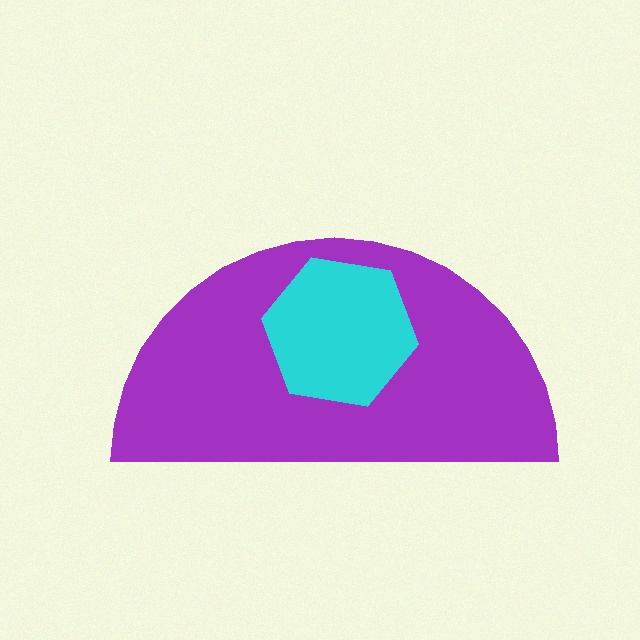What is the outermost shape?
The purple semicircle.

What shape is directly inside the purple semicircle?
The cyan hexagon.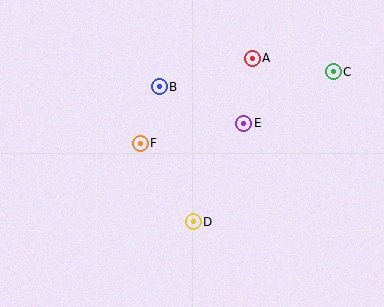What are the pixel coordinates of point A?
Point A is at (252, 58).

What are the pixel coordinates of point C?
Point C is at (333, 72).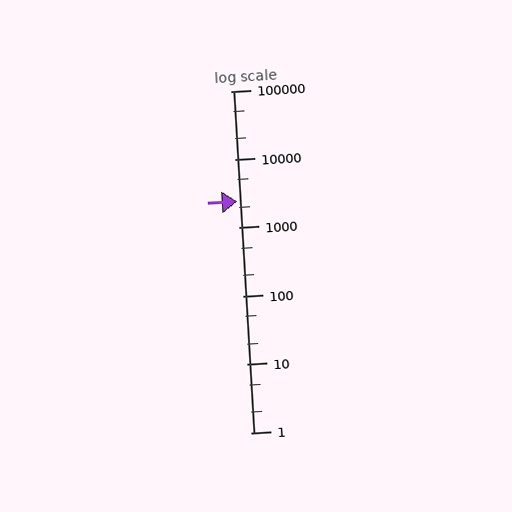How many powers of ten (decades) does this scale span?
The scale spans 5 decades, from 1 to 100000.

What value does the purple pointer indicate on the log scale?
The pointer indicates approximately 2400.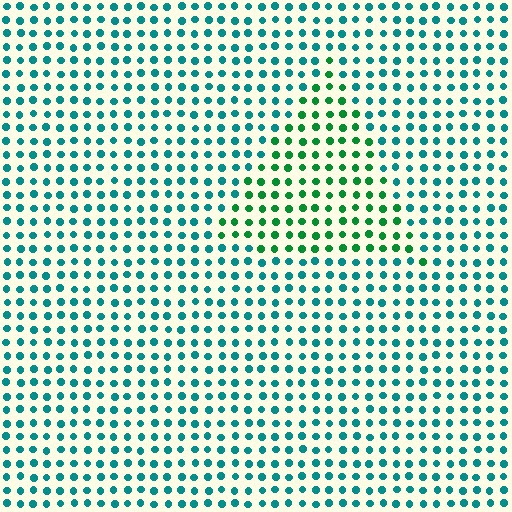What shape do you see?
I see a triangle.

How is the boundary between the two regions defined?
The boundary is defined purely by a slight shift in hue (about 40 degrees). Spacing, size, and orientation are identical on both sides.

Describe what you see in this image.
The image is filled with small teal elements in a uniform arrangement. A triangle-shaped region is visible where the elements are tinted to a slightly different hue, forming a subtle color boundary.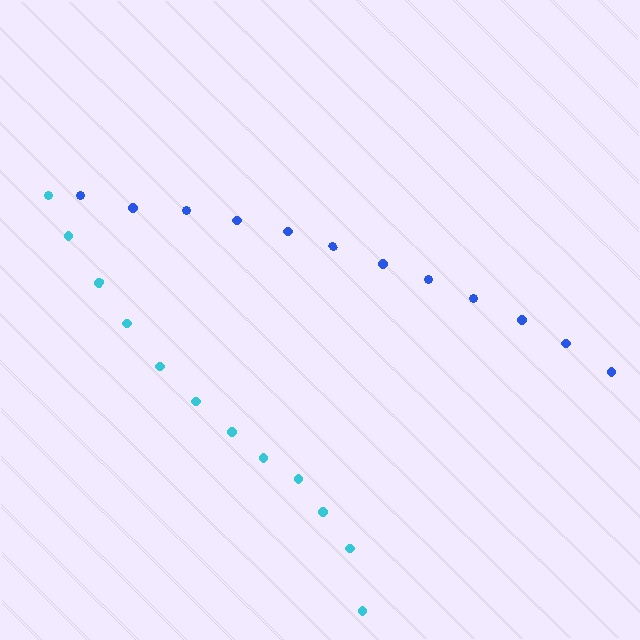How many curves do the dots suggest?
There are 2 distinct paths.